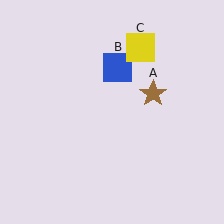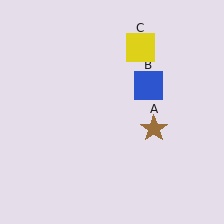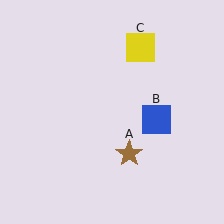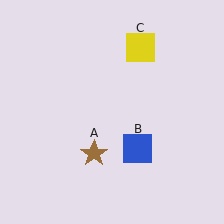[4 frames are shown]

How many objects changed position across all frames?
2 objects changed position: brown star (object A), blue square (object B).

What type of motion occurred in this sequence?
The brown star (object A), blue square (object B) rotated clockwise around the center of the scene.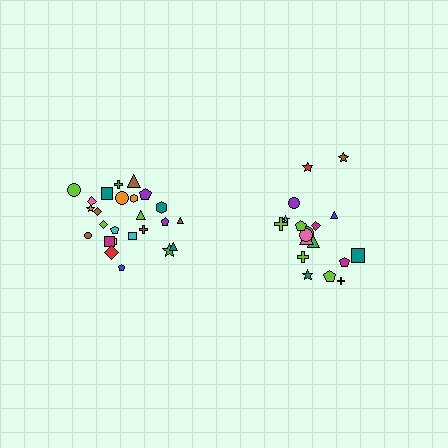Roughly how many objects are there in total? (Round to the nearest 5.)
Roughly 45 objects in total.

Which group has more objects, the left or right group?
The left group.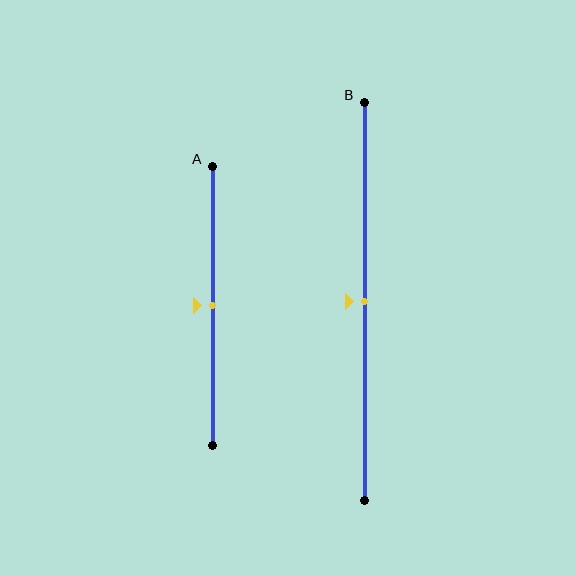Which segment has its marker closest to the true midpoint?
Segment A has its marker closest to the true midpoint.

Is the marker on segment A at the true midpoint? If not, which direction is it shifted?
Yes, the marker on segment A is at the true midpoint.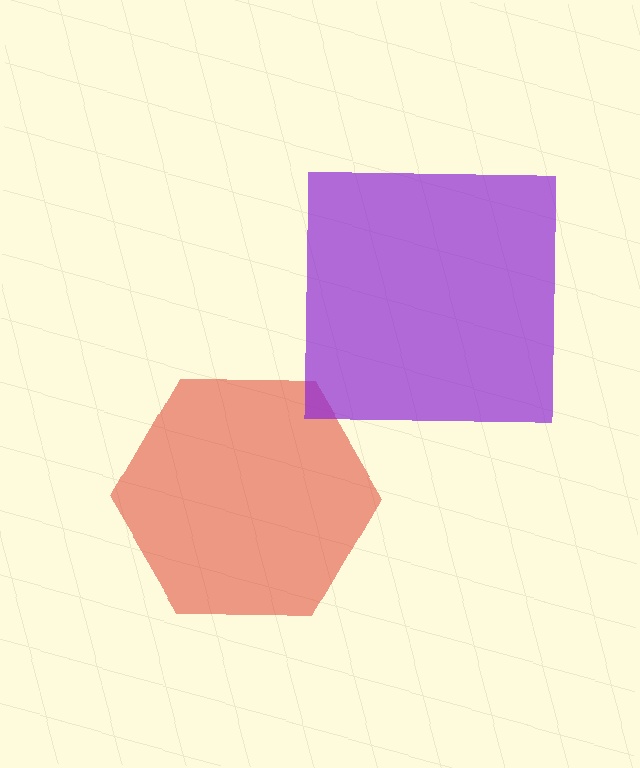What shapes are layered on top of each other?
The layered shapes are: a red hexagon, a purple square.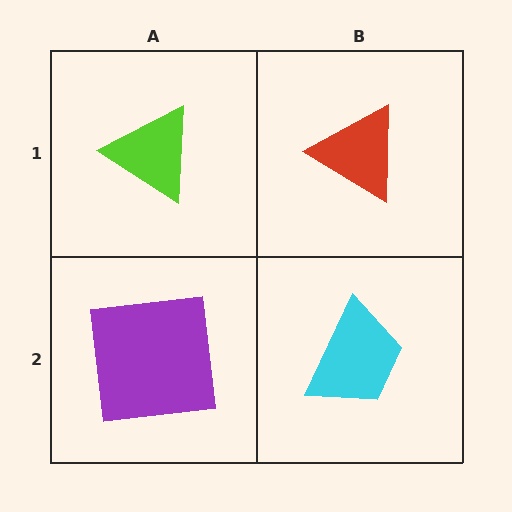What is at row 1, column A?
A lime triangle.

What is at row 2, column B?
A cyan trapezoid.